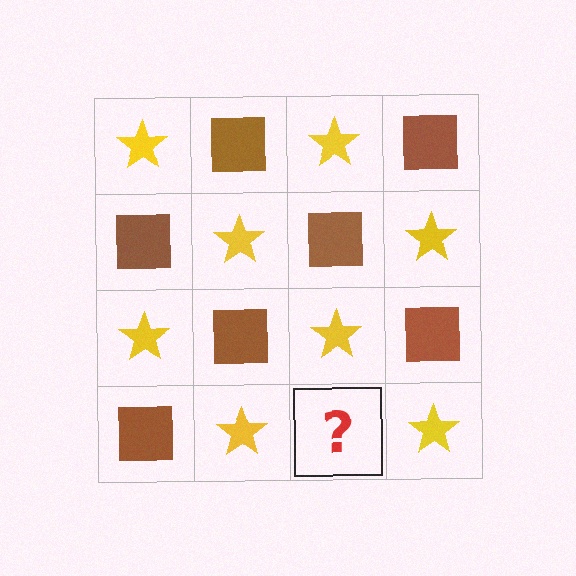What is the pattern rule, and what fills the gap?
The rule is that it alternates yellow star and brown square in a checkerboard pattern. The gap should be filled with a brown square.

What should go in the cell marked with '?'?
The missing cell should contain a brown square.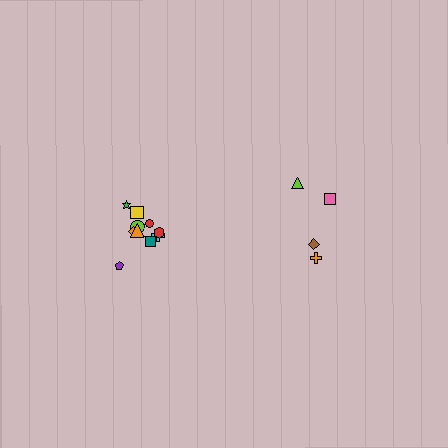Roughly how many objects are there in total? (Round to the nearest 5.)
Roughly 15 objects in total.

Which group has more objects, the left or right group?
The left group.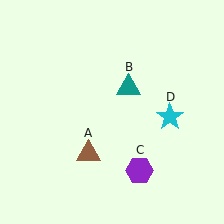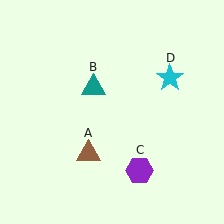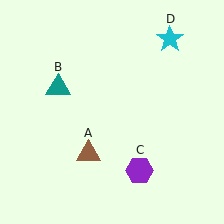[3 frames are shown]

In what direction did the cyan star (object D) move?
The cyan star (object D) moved up.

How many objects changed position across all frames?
2 objects changed position: teal triangle (object B), cyan star (object D).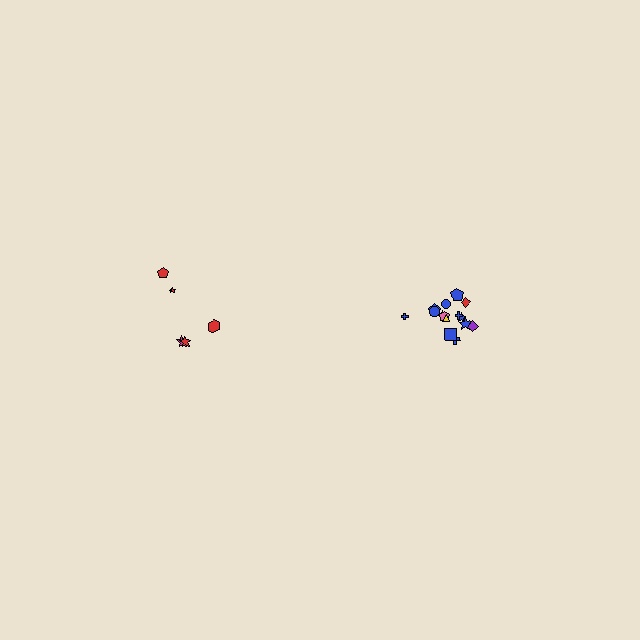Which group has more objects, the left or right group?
The right group.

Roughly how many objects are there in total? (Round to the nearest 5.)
Roughly 20 objects in total.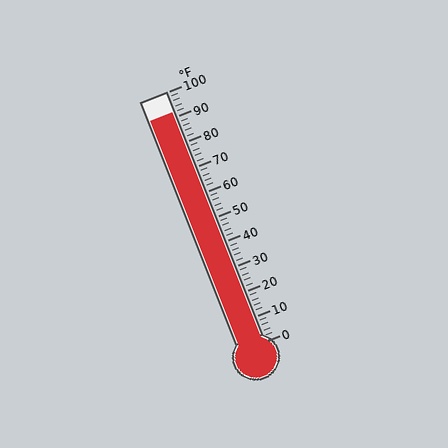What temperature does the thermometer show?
The thermometer shows approximately 92°F.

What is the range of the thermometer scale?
The thermometer scale ranges from 0°F to 100°F.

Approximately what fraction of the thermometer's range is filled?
The thermometer is filled to approximately 90% of its range.